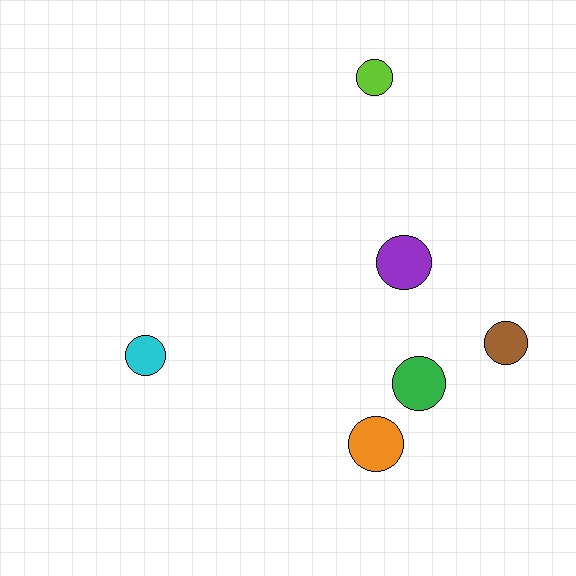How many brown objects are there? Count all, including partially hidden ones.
There is 1 brown object.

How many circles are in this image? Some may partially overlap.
There are 6 circles.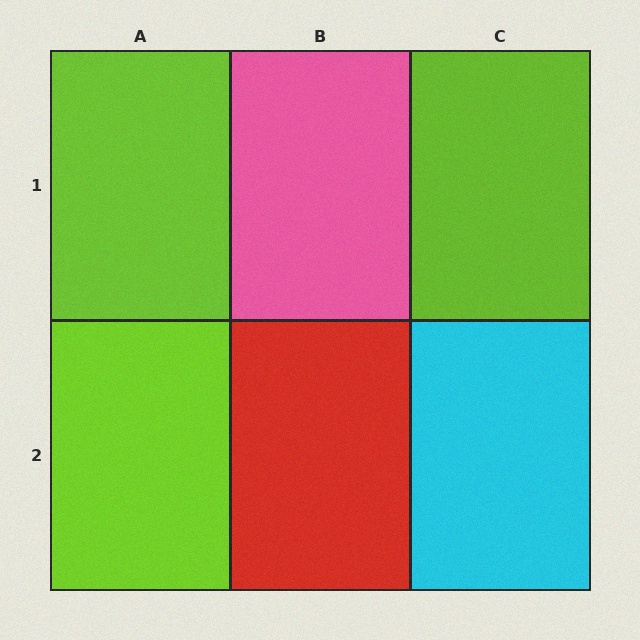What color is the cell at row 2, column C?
Cyan.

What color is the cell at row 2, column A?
Lime.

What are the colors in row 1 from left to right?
Lime, pink, lime.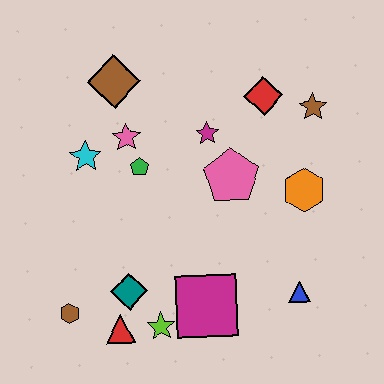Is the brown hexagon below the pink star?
Yes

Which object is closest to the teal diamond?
The red triangle is closest to the teal diamond.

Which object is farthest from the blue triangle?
The brown diamond is farthest from the blue triangle.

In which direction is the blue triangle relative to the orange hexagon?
The blue triangle is below the orange hexagon.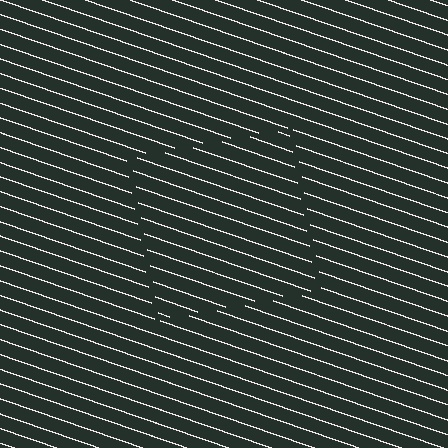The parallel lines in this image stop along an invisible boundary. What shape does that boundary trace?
An illusory square. The interior of the shape contains the same grating, shifted by half a period — the contour is defined by the phase discontinuity where line-ends from the inner and outer gratings abut.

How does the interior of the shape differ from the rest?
The interior of the shape contains the same grating, shifted by half a period — the contour is defined by the phase discontinuity where line-ends from the inner and outer gratings abut.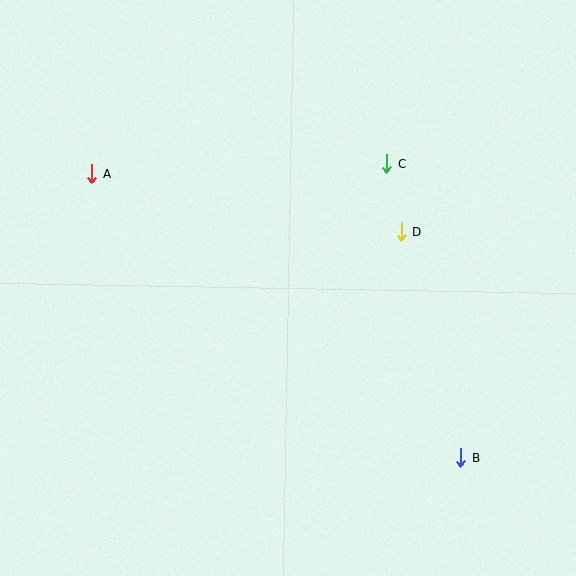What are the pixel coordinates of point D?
Point D is at (401, 232).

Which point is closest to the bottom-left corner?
Point A is closest to the bottom-left corner.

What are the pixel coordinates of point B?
Point B is at (461, 458).